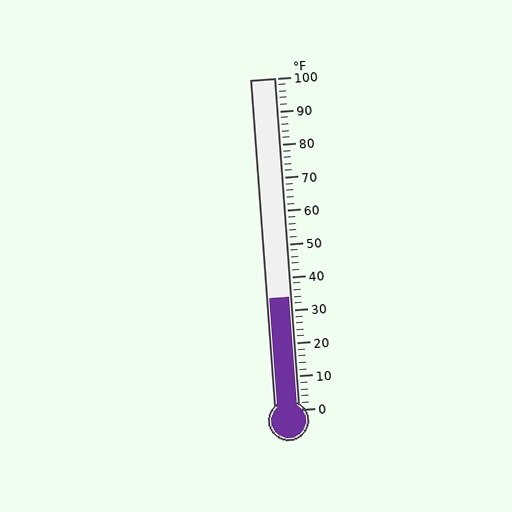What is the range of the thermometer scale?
The thermometer scale ranges from 0°F to 100°F.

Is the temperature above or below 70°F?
The temperature is below 70°F.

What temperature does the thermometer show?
The thermometer shows approximately 34°F.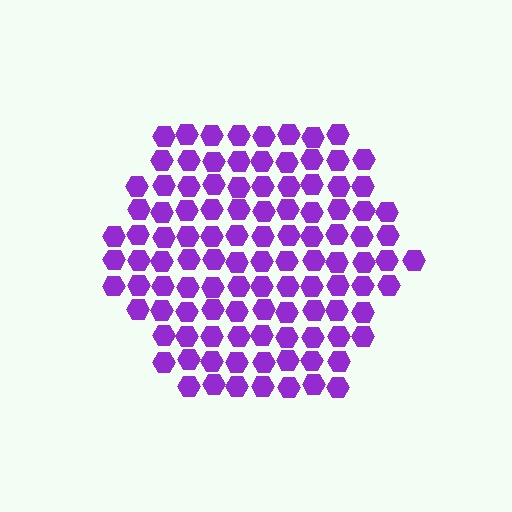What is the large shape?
The large shape is a hexagon.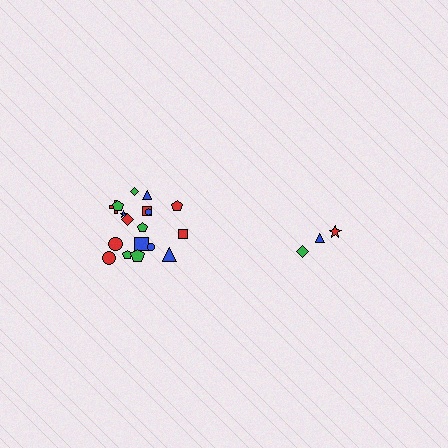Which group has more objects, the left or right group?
The left group.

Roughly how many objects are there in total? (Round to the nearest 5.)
Roughly 20 objects in total.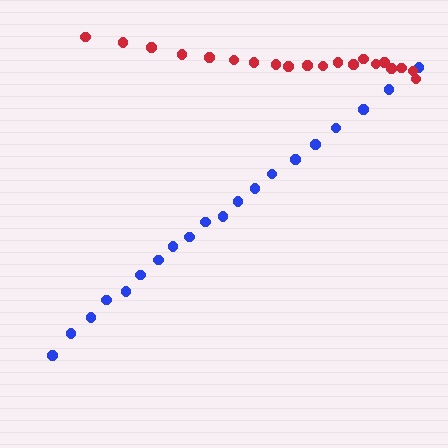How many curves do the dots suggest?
There are 2 distinct paths.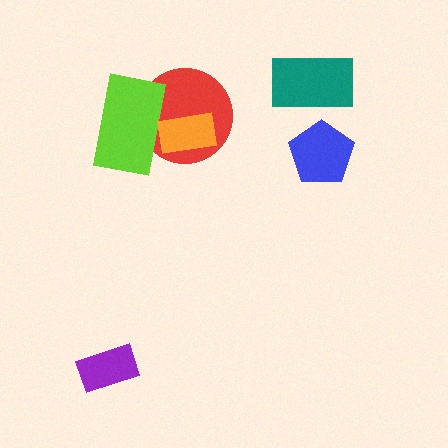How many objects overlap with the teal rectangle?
0 objects overlap with the teal rectangle.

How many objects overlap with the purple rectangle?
0 objects overlap with the purple rectangle.